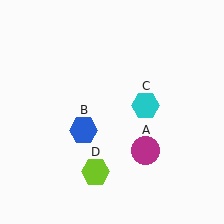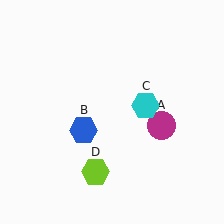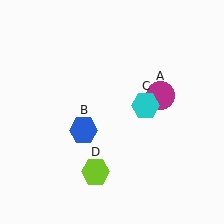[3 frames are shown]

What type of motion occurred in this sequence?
The magenta circle (object A) rotated counterclockwise around the center of the scene.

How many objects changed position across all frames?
1 object changed position: magenta circle (object A).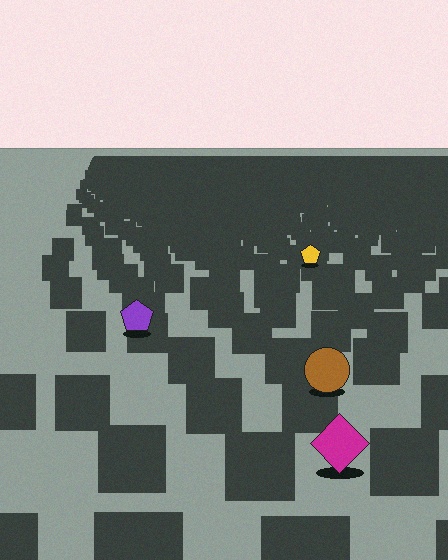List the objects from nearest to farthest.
From nearest to farthest: the magenta diamond, the brown circle, the purple pentagon, the yellow pentagon.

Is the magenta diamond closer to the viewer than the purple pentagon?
Yes. The magenta diamond is closer — you can tell from the texture gradient: the ground texture is coarser near it.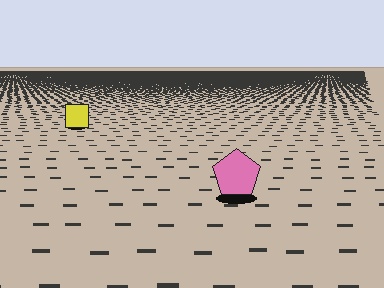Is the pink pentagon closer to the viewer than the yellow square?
Yes. The pink pentagon is closer — you can tell from the texture gradient: the ground texture is coarser near it.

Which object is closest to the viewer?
The pink pentagon is closest. The texture marks near it are larger and more spread out.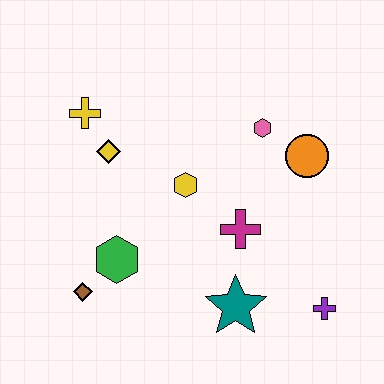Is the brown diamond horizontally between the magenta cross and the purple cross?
No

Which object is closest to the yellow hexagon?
The magenta cross is closest to the yellow hexagon.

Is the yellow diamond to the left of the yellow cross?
No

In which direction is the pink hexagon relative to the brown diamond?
The pink hexagon is to the right of the brown diamond.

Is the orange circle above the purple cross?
Yes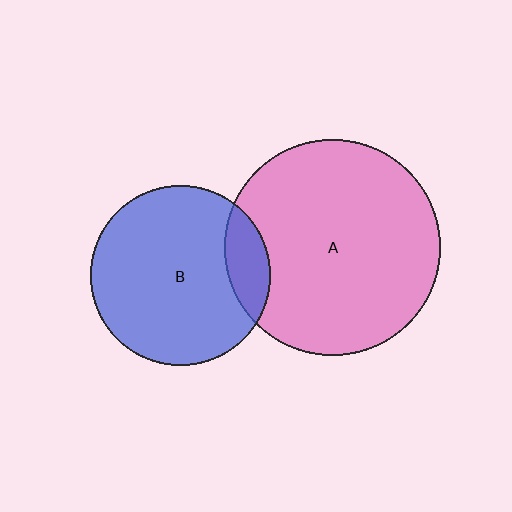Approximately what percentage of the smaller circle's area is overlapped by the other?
Approximately 15%.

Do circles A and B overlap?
Yes.